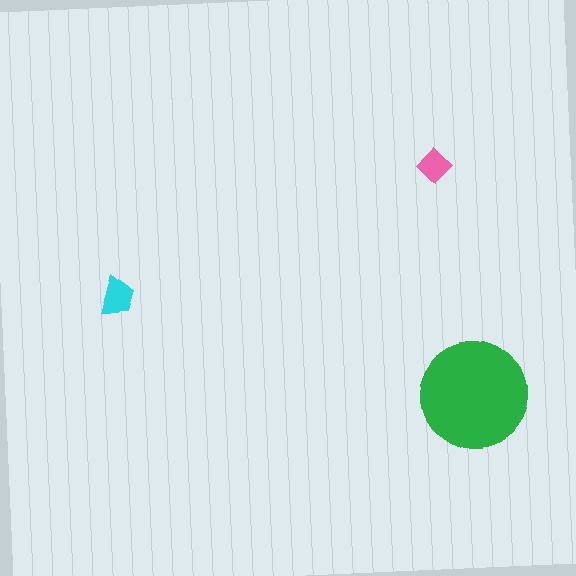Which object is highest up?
The pink diamond is topmost.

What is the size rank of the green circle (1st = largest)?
1st.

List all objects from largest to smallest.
The green circle, the cyan trapezoid, the pink diamond.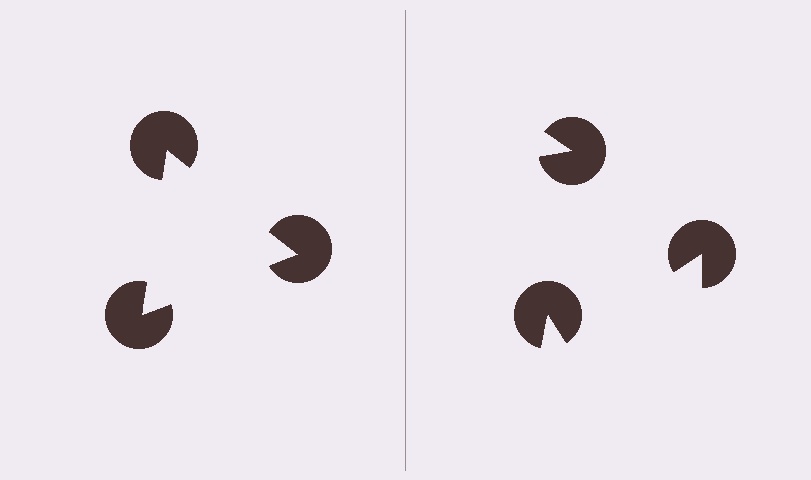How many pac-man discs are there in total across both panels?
6 — 3 on each side.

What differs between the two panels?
The pac-man discs are positioned identically on both sides; only the wedge orientations differ. On the left they align to a triangle; on the right they are misaligned.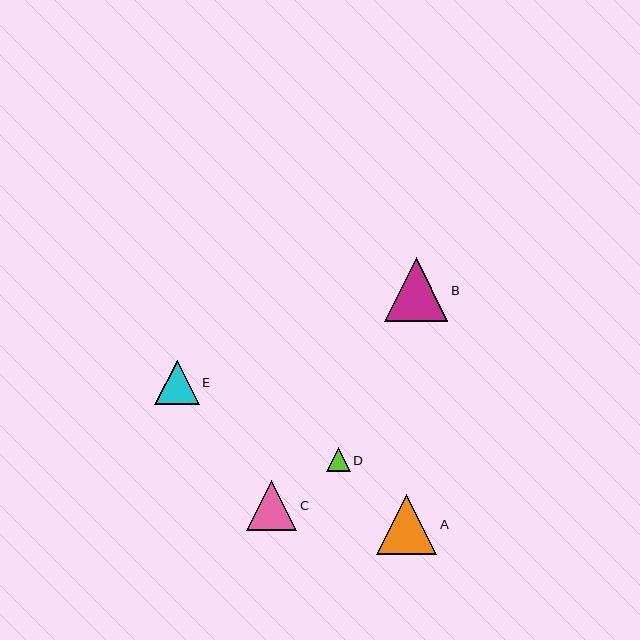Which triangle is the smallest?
Triangle D is the smallest with a size of approximately 24 pixels.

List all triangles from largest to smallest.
From largest to smallest: B, A, C, E, D.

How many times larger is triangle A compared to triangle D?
Triangle A is approximately 2.5 times the size of triangle D.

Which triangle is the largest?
Triangle B is the largest with a size of approximately 64 pixels.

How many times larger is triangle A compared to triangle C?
Triangle A is approximately 1.2 times the size of triangle C.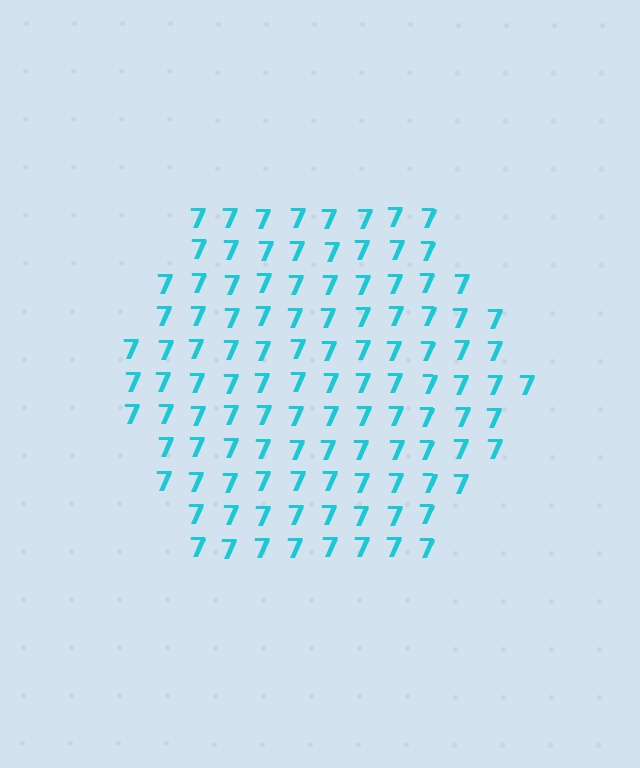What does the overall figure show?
The overall figure shows a hexagon.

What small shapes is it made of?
It is made of small digit 7's.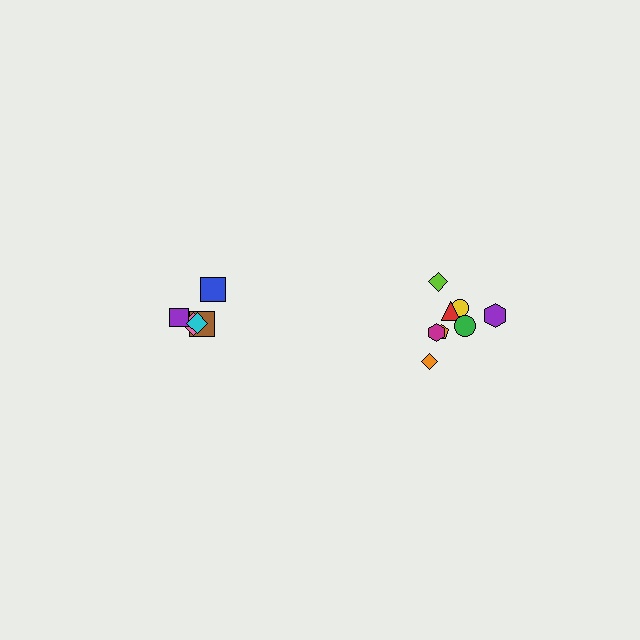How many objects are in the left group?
There are 5 objects.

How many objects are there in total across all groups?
There are 13 objects.